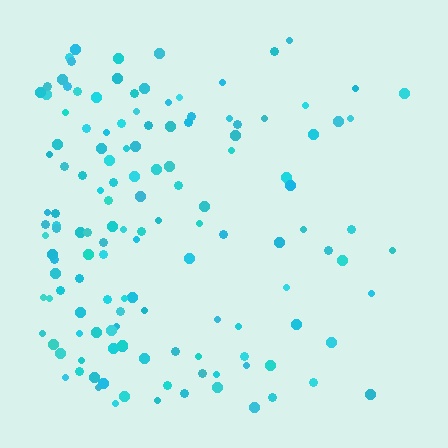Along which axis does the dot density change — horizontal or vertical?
Horizontal.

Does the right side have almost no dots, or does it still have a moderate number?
Still a moderate number, just noticeably fewer than the left.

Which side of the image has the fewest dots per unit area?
The right.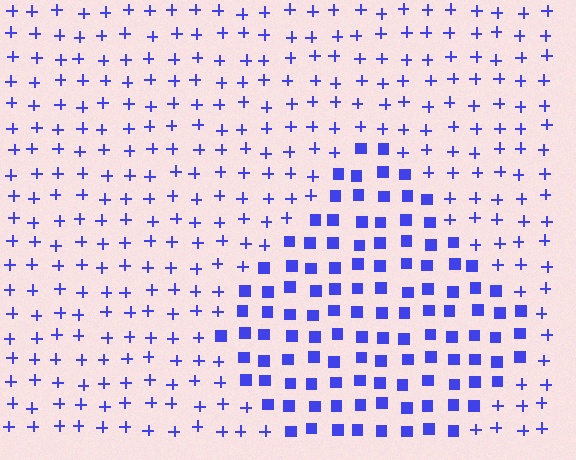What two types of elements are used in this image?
The image uses squares inside the diamond region and plus signs outside it.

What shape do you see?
I see a diamond.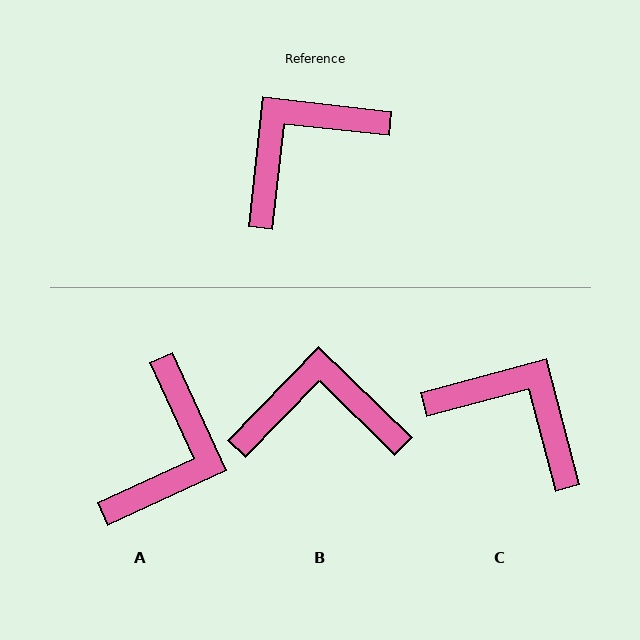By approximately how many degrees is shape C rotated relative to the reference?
Approximately 69 degrees clockwise.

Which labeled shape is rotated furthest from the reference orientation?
A, about 149 degrees away.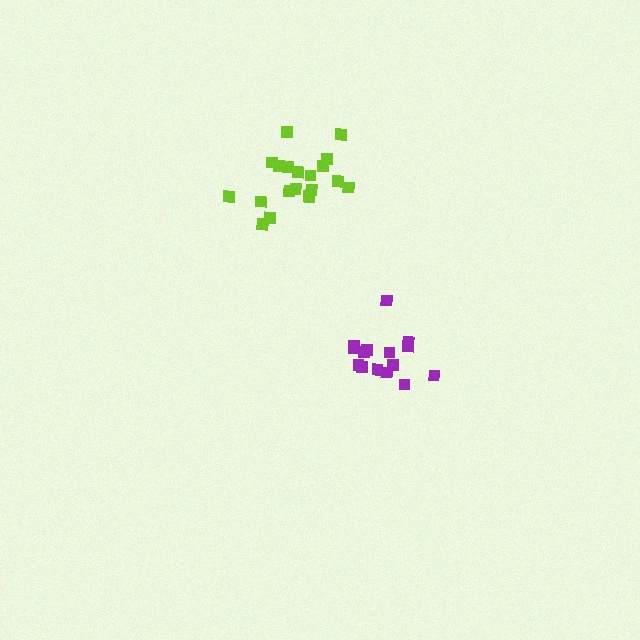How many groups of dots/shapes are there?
There are 2 groups.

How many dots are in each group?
Group 1: 20 dots, Group 2: 15 dots (35 total).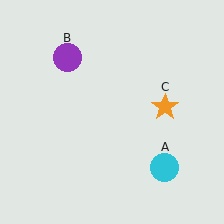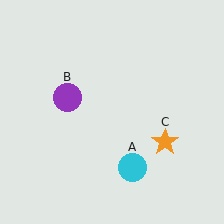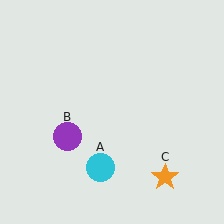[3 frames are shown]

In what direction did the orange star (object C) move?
The orange star (object C) moved down.